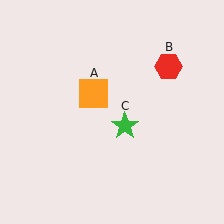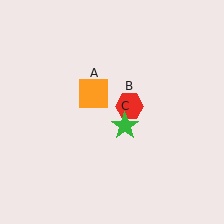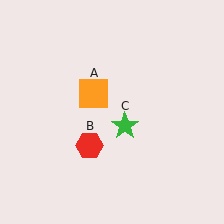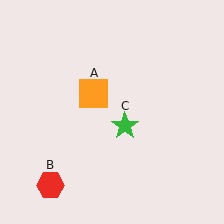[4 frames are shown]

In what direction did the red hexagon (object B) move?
The red hexagon (object B) moved down and to the left.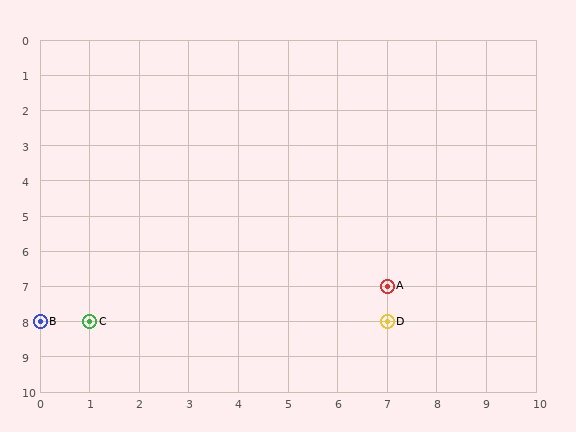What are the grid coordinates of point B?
Point B is at grid coordinates (0, 8).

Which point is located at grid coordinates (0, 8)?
Point B is at (0, 8).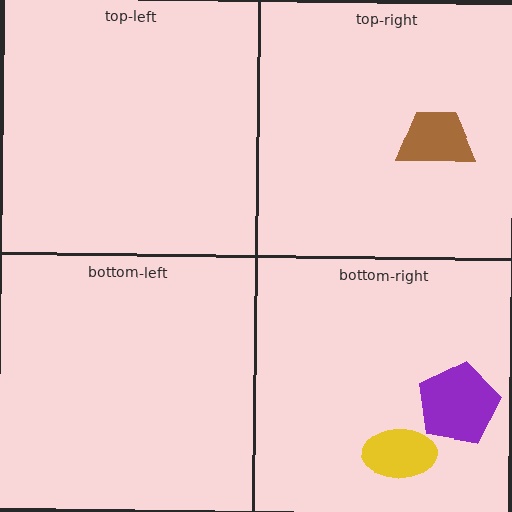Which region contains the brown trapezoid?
The top-right region.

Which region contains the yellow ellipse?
The bottom-right region.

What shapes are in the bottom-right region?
The purple pentagon, the yellow ellipse.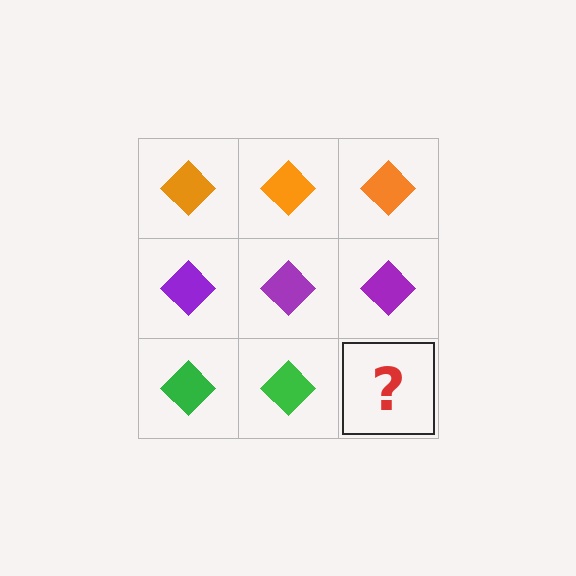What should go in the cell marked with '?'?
The missing cell should contain a green diamond.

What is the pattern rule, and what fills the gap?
The rule is that each row has a consistent color. The gap should be filled with a green diamond.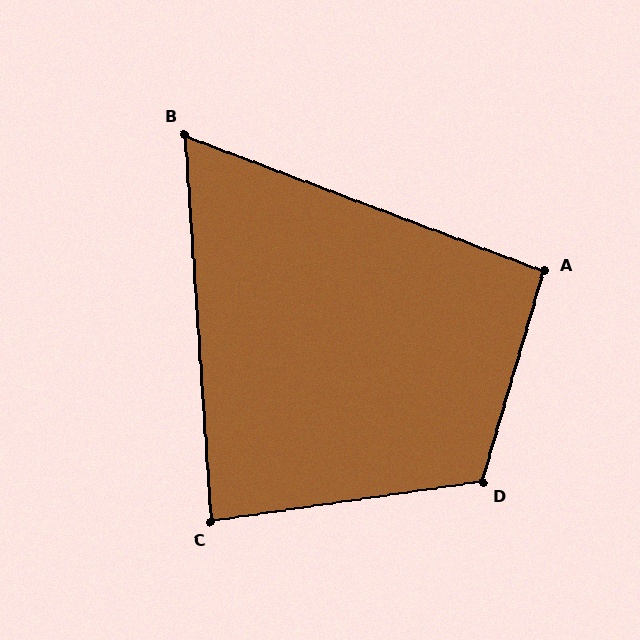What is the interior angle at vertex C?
Approximately 86 degrees (approximately right).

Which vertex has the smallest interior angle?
B, at approximately 65 degrees.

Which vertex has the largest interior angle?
D, at approximately 115 degrees.